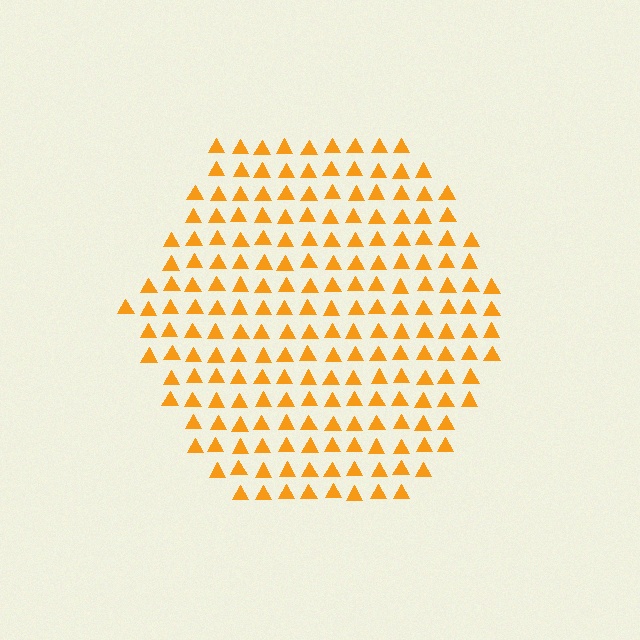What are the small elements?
The small elements are triangles.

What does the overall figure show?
The overall figure shows a hexagon.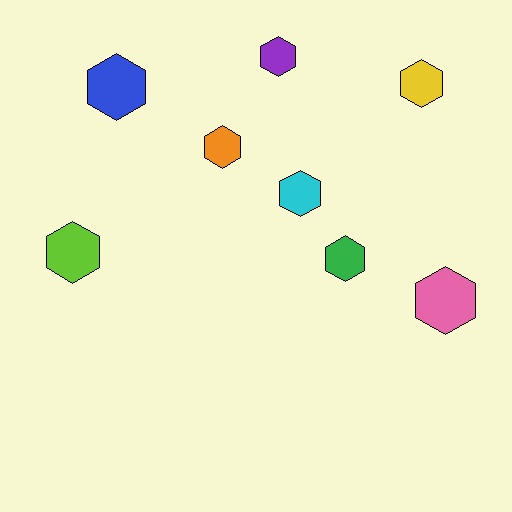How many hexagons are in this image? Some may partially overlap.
There are 8 hexagons.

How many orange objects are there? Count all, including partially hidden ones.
There is 1 orange object.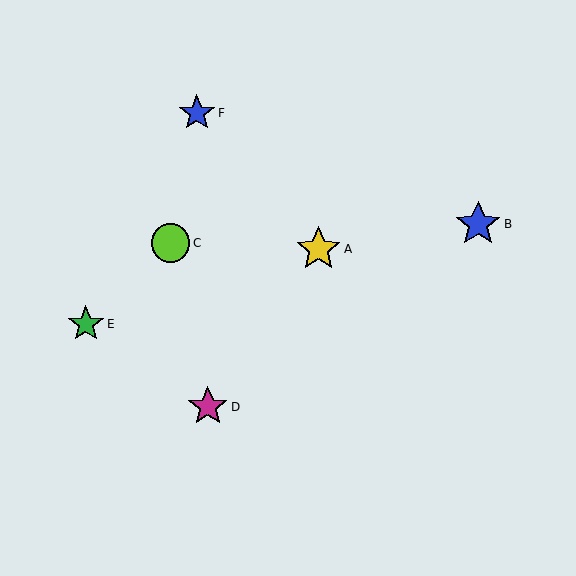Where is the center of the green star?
The center of the green star is at (86, 324).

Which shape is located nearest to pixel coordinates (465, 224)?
The blue star (labeled B) at (478, 224) is nearest to that location.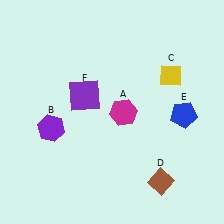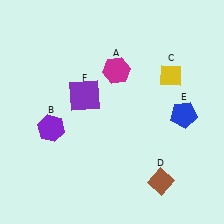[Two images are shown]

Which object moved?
The magenta hexagon (A) moved up.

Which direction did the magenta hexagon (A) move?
The magenta hexagon (A) moved up.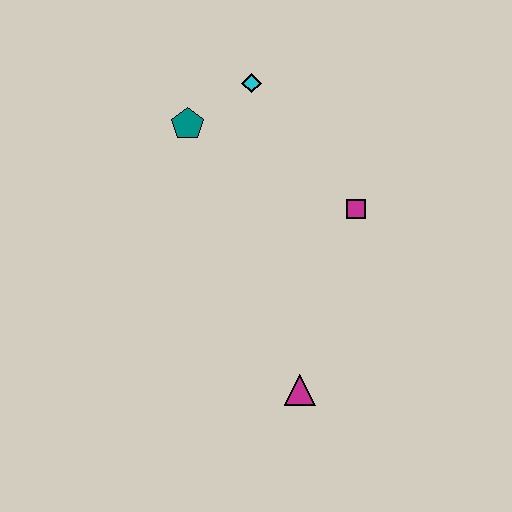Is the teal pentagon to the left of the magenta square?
Yes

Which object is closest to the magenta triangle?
The magenta square is closest to the magenta triangle.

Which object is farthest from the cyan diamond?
The magenta triangle is farthest from the cyan diamond.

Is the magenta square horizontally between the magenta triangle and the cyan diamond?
No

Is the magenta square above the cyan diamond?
No